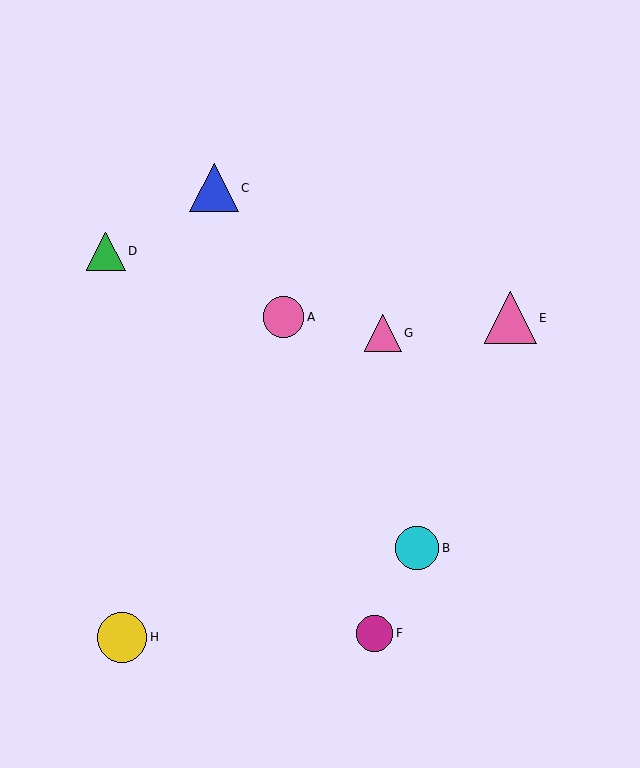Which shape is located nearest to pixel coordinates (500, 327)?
The pink triangle (labeled E) at (510, 318) is nearest to that location.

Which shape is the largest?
The pink triangle (labeled E) is the largest.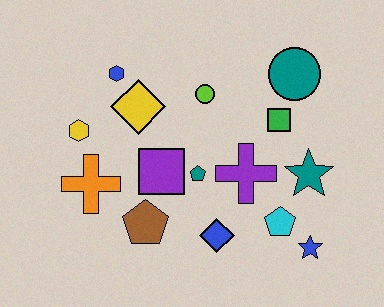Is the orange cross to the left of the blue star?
Yes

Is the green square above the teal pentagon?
Yes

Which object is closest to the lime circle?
The yellow diamond is closest to the lime circle.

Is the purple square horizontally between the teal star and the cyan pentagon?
No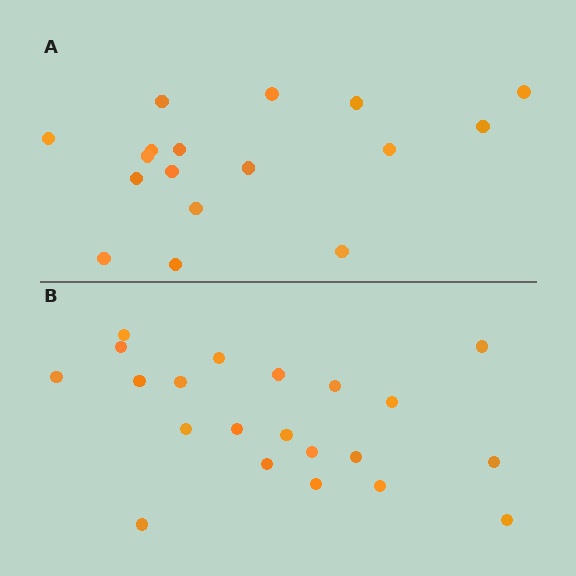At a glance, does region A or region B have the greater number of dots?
Region B (the bottom region) has more dots.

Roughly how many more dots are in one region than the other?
Region B has about 4 more dots than region A.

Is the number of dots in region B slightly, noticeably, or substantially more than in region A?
Region B has only slightly more — the two regions are fairly close. The ratio is roughly 1.2 to 1.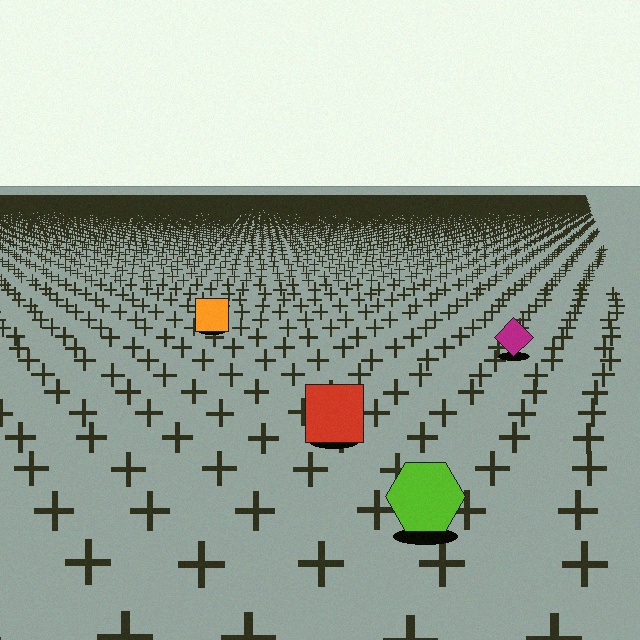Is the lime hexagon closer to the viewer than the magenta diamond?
Yes. The lime hexagon is closer — you can tell from the texture gradient: the ground texture is coarser near it.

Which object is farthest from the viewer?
The orange square is farthest from the viewer. It appears smaller and the ground texture around it is denser.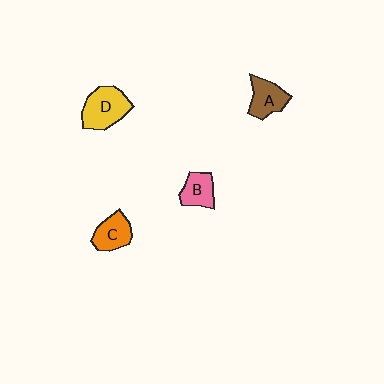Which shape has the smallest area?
Shape B (pink).